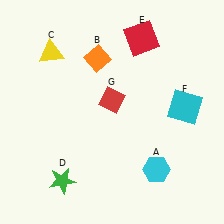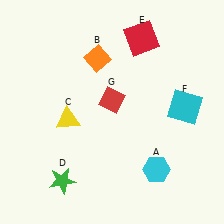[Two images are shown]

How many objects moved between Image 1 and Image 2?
1 object moved between the two images.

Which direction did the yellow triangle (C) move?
The yellow triangle (C) moved down.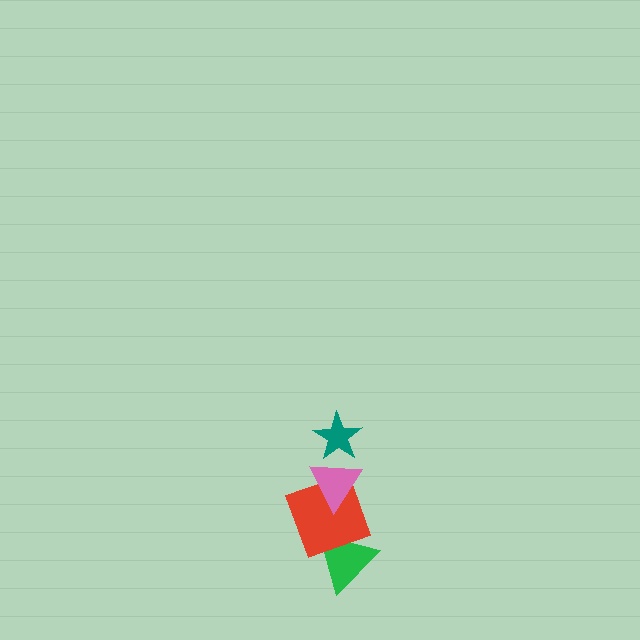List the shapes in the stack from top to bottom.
From top to bottom: the teal star, the pink triangle, the red square, the green triangle.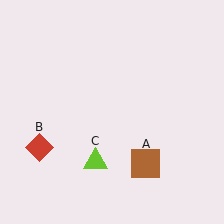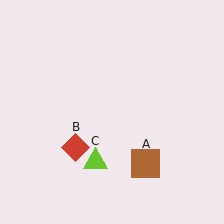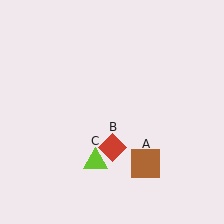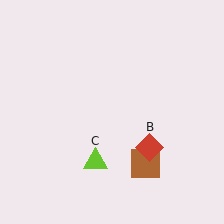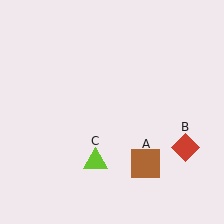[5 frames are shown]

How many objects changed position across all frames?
1 object changed position: red diamond (object B).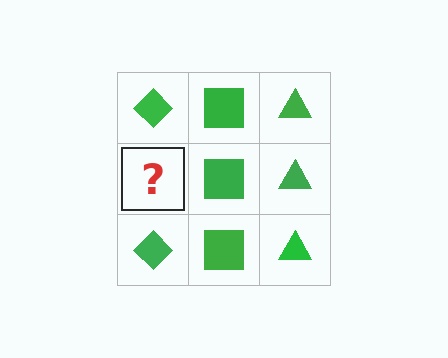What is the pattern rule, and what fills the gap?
The rule is that each column has a consistent shape. The gap should be filled with a green diamond.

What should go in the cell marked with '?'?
The missing cell should contain a green diamond.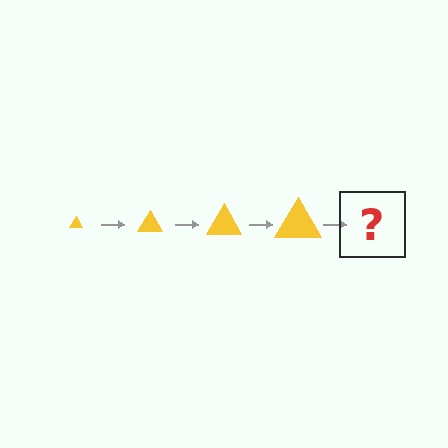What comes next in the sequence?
The next element should be a yellow triangle, larger than the previous one.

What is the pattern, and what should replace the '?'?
The pattern is that the triangle gets progressively larger each step. The '?' should be a yellow triangle, larger than the previous one.